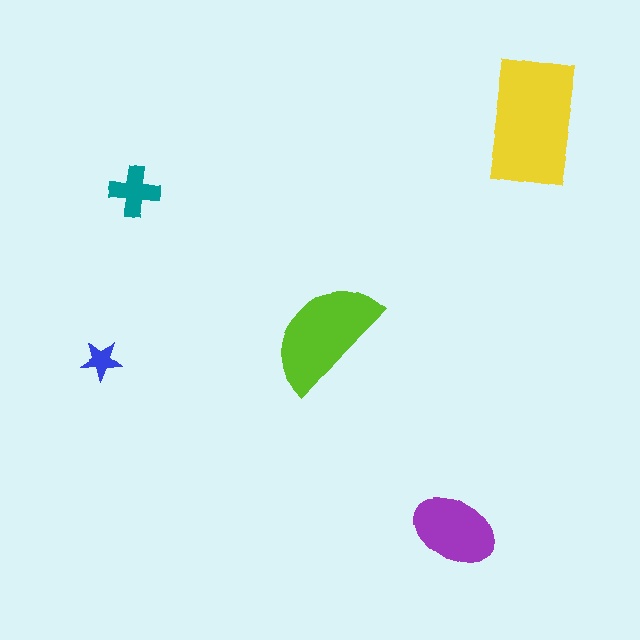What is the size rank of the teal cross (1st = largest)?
4th.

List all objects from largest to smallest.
The yellow rectangle, the lime semicircle, the purple ellipse, the teal cross, the blue star.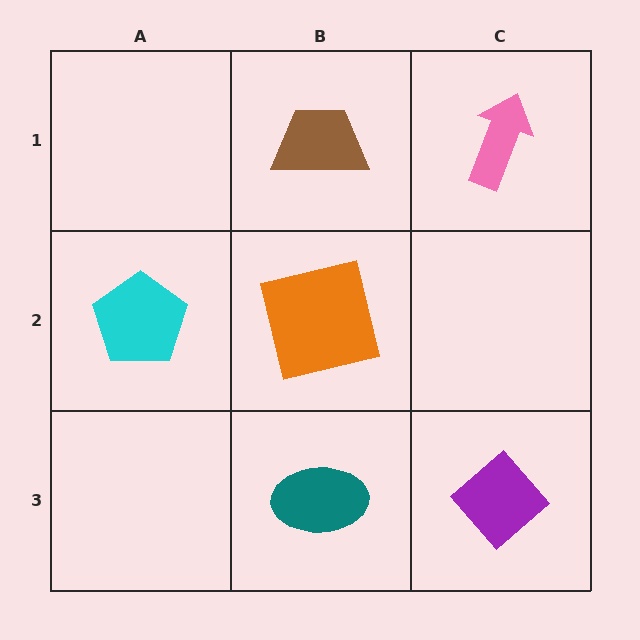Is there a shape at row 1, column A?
No, that cell is empty.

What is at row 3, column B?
A teal ellipse.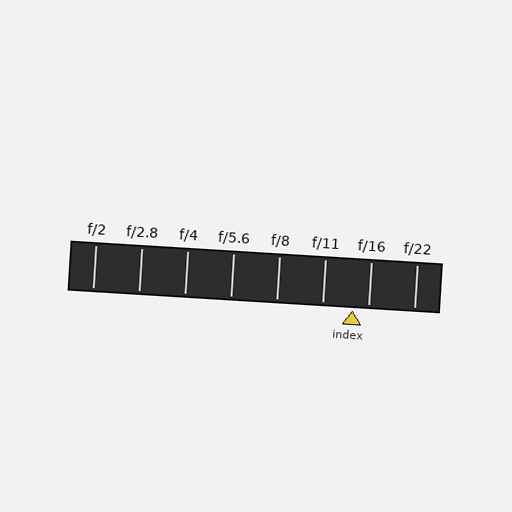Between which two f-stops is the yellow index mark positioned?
The index mark is between f/11 and f/16.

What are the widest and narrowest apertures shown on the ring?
The widest aperture shown is f/2 and the narrowest is f/22.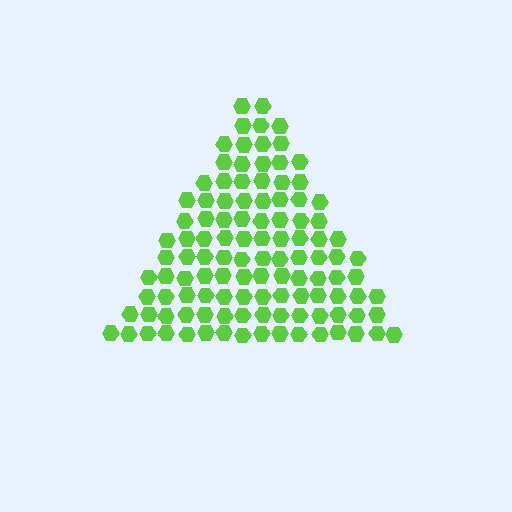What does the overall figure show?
The overall figure shows a triangle.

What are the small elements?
The small elements are hexagons.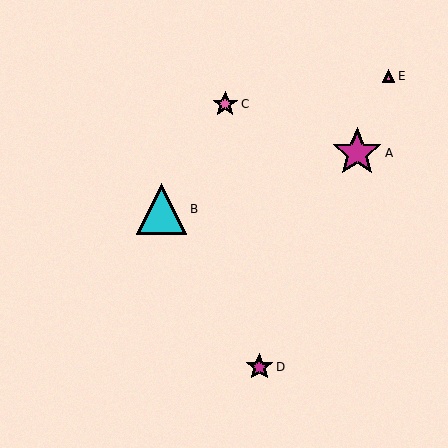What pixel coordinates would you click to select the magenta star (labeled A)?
Click at (357, 153) to select the magenta star A.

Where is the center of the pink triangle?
The center of the pink triangle is at (389, 76).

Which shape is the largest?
The cyan triangle (labeled B) is the largest.